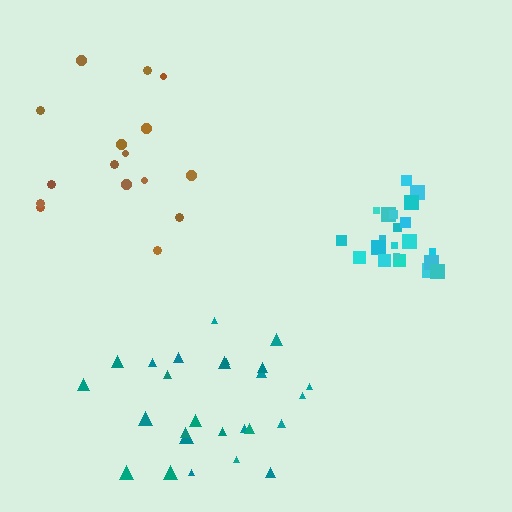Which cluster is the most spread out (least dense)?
Brown.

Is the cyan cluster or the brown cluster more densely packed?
Cyan.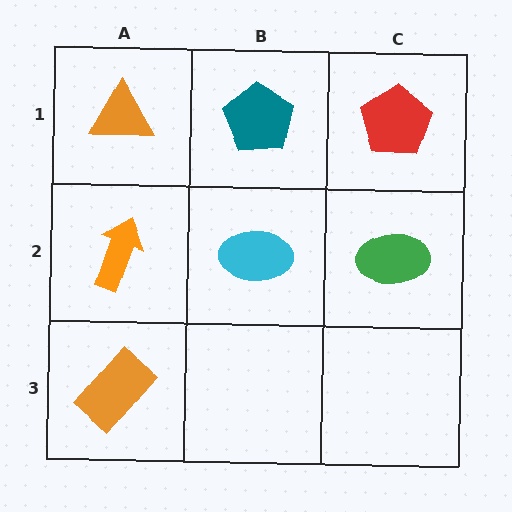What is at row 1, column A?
An orange triangle.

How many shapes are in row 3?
1 shape.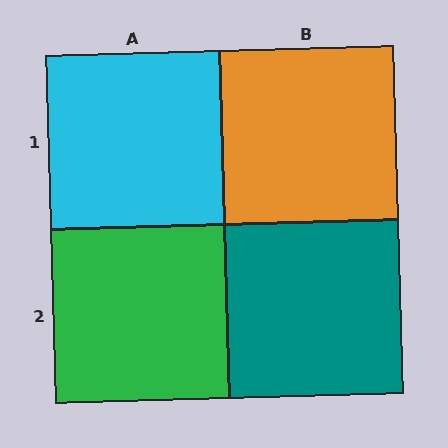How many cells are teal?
1 cell is teal.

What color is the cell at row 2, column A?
Green.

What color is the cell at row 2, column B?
Teal.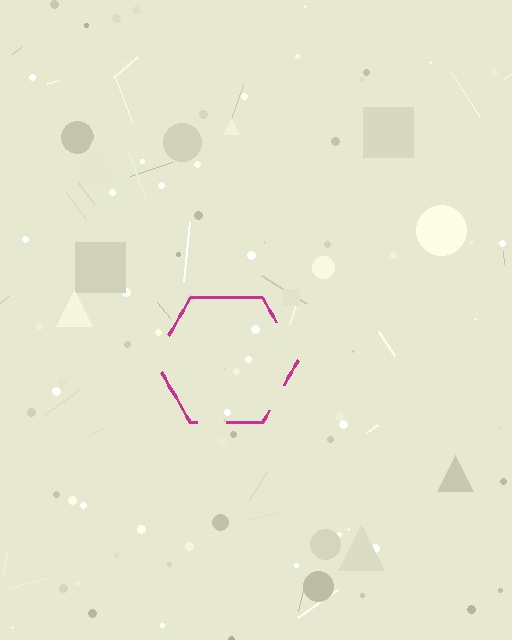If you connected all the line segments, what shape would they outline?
They would outline a hexagon.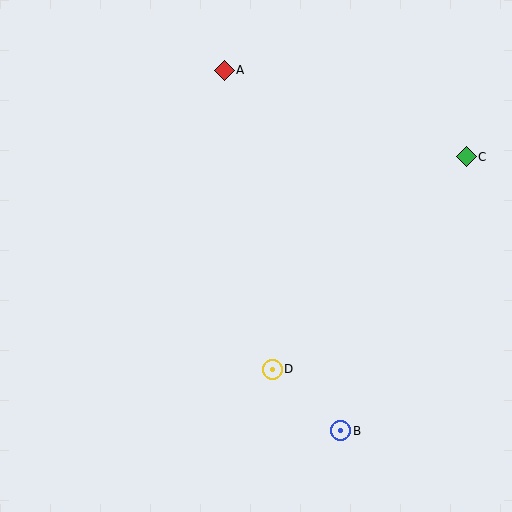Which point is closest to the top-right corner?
Point C is closest to the top-right corner.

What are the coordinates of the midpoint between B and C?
The midpoint between B and C is at (404, 294).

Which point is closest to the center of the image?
Point D at (272, 369) is closest to the center.